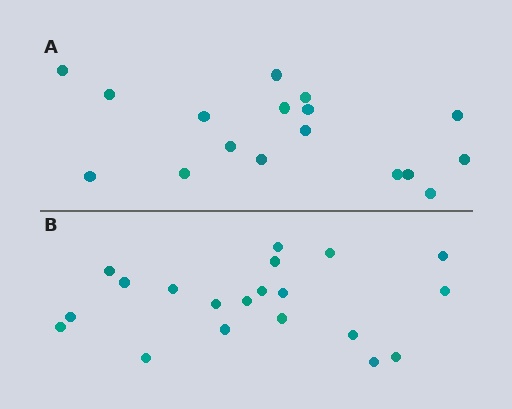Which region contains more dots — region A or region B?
Region B (the bottom region) has more dots.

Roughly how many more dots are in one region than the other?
Region B has just a few more — roughly 2 or 3 more dots than region A.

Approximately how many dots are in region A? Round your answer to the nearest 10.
About 20 dots. (The exact count is 17, which rounds to 20.)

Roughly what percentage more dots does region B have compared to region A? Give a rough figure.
About 20% more.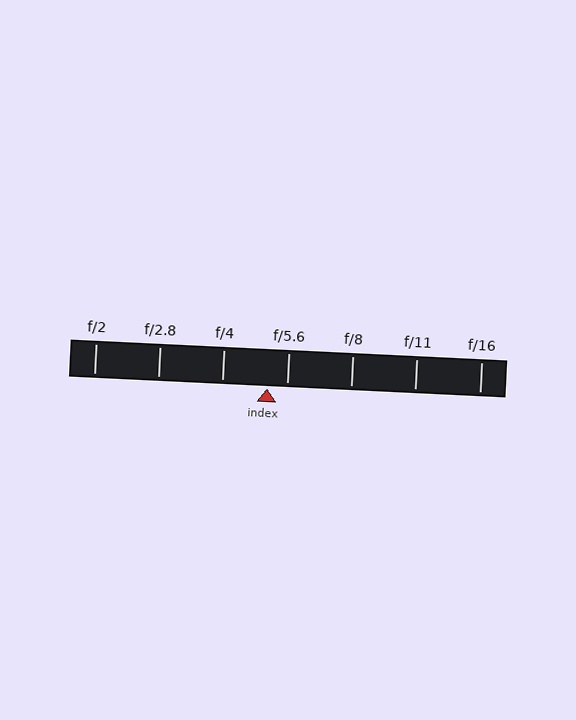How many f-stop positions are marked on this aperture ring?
There are 7 f-stop positions marked.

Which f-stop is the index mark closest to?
The index mark is closest to f/5.6.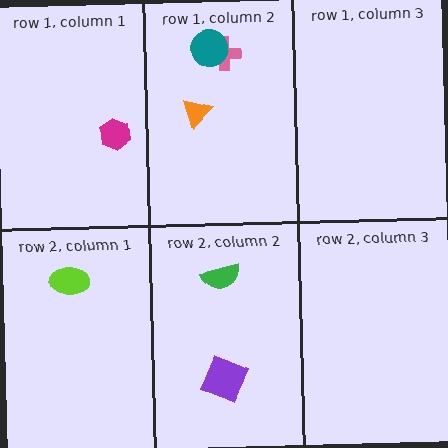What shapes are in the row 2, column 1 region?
The lime ellipse.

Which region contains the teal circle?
The row 1, column 2 region.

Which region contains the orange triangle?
The row 1, column 2 region.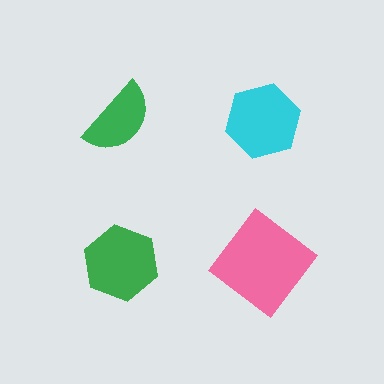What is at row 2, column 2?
A pink diamond.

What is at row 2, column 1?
A green hexagon.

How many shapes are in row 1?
2 shapes.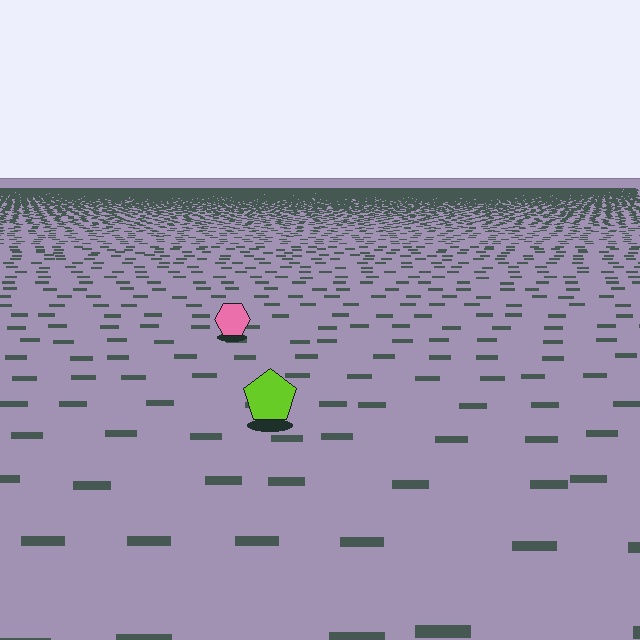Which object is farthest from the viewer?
The pink hexagon is farthest from the viewer. It appears smaller and the ground texture around it is denser.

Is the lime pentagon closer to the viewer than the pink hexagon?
Yes. The lime pentagon is closer — you can tell from the texture gradient: the ground texture is coarser near it.